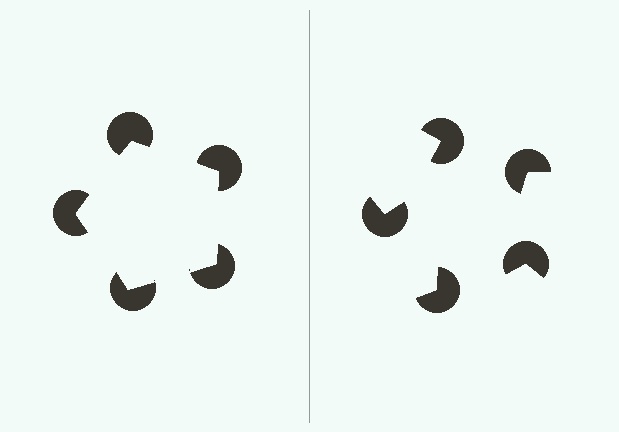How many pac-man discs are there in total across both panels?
10 — 5 on each side.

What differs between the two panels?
The pac-man discs are positioned identically on both sides; only the wedge orientations differ. On the left they align to a pentagon; on the right they are misaligned.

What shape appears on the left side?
An illusory pentagon.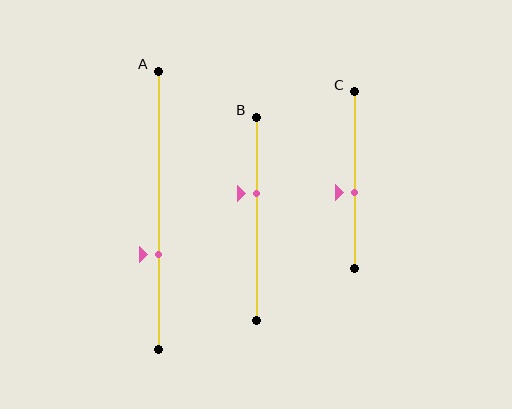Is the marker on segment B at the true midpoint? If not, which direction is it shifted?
No, the marker on segment B is shifted upward by about 12% of the segment length.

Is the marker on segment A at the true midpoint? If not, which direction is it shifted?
No, the marker on segment A is shifted downward by about 16% of the segment length.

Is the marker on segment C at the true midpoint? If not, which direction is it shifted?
No, the marker on segment C is shifted downward by about 7% of the segment length.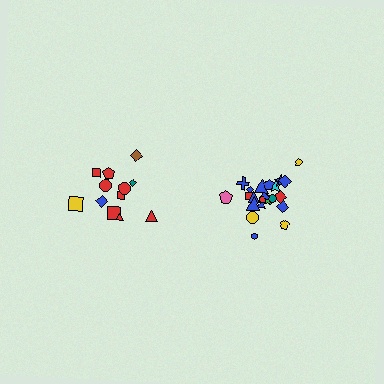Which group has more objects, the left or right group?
The right group.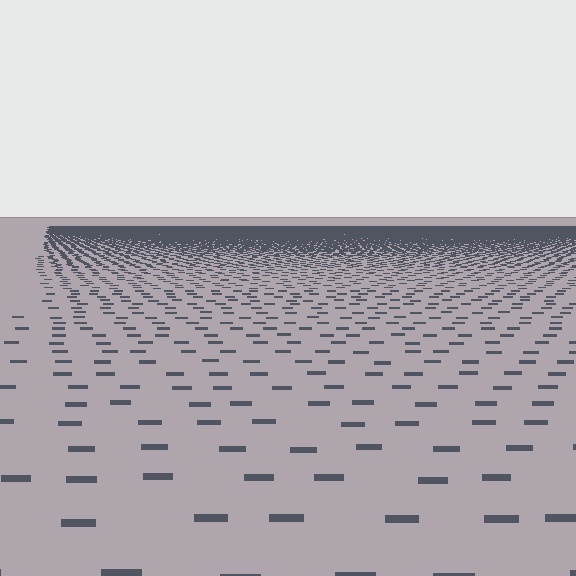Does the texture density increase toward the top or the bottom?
Density increases toward the top.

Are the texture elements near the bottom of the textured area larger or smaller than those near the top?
Larger. Near the bottom, elements are closer to the viewer and appear at a bigger on-screen size.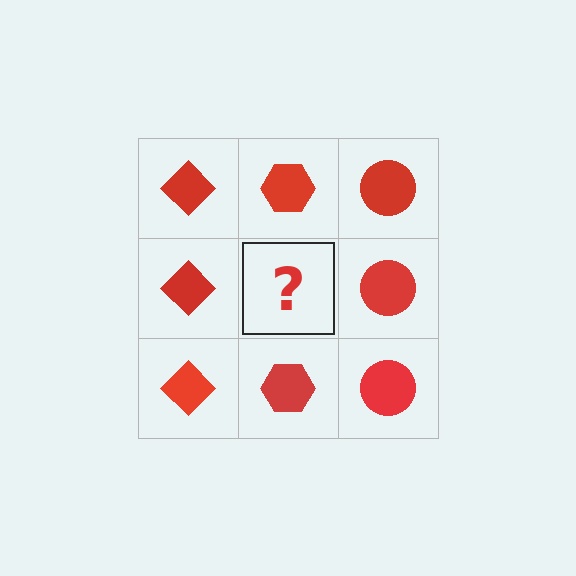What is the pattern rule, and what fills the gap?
The rule is that each column has a consistent shape. The gap should be filled with a red hexagon.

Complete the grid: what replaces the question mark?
The question mark should be replaced with a red hexagon.